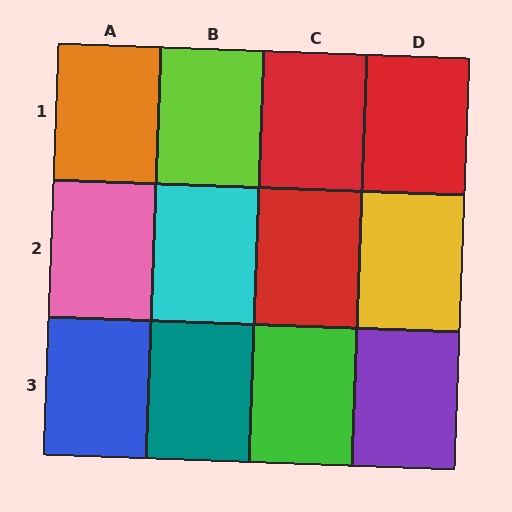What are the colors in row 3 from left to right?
Blue, teal, green, purple.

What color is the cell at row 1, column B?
Lime.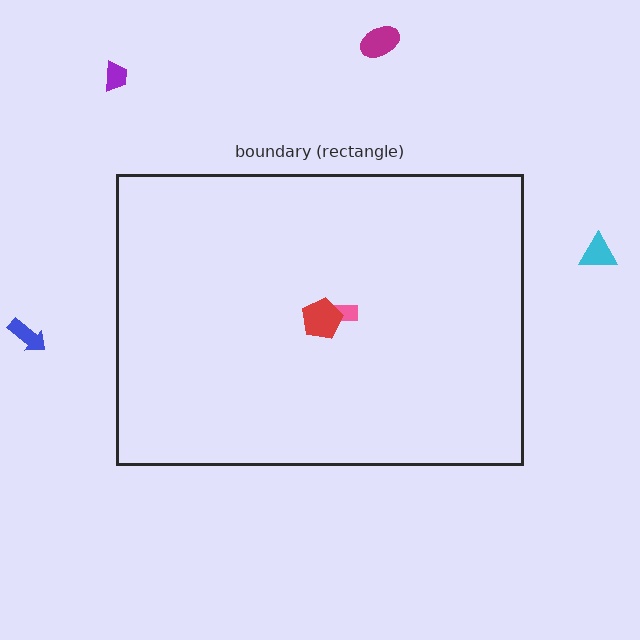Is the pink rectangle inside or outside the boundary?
Inside.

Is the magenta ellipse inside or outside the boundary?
Outside.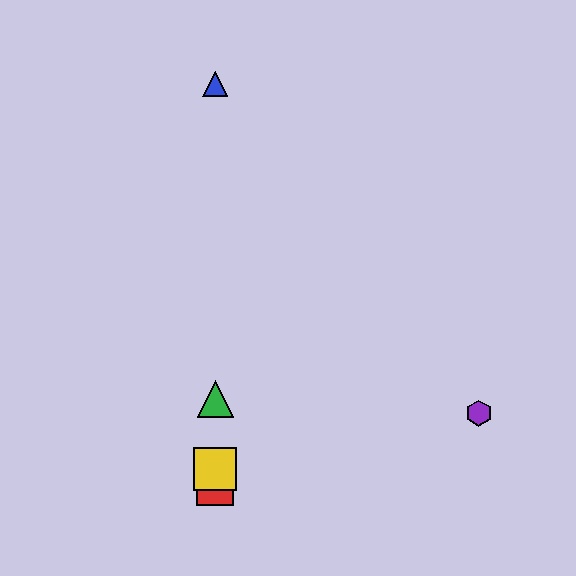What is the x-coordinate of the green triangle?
The green triangle is at x≈215.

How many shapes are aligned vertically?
4 shapes (the red square, the blue triangle, the green triangle, the yellow square) are aligned vertically.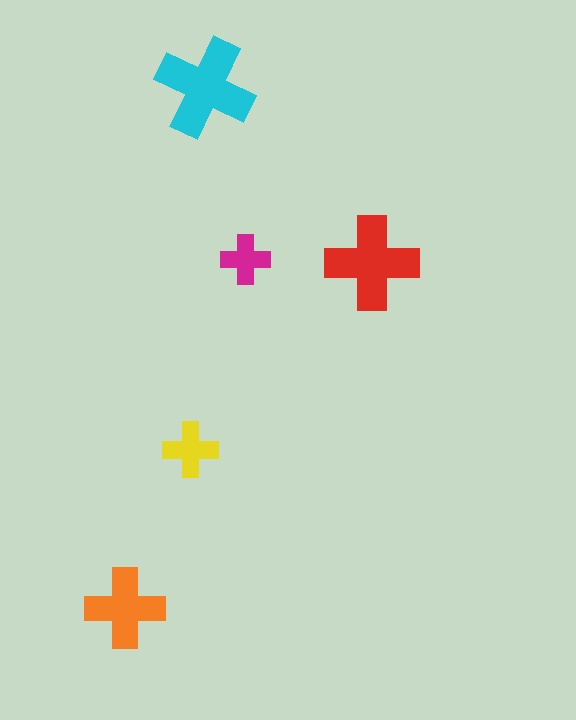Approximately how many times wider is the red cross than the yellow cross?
About 1.5 times wider.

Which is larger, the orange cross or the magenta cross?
The orange one.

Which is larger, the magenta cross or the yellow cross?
The yellow one.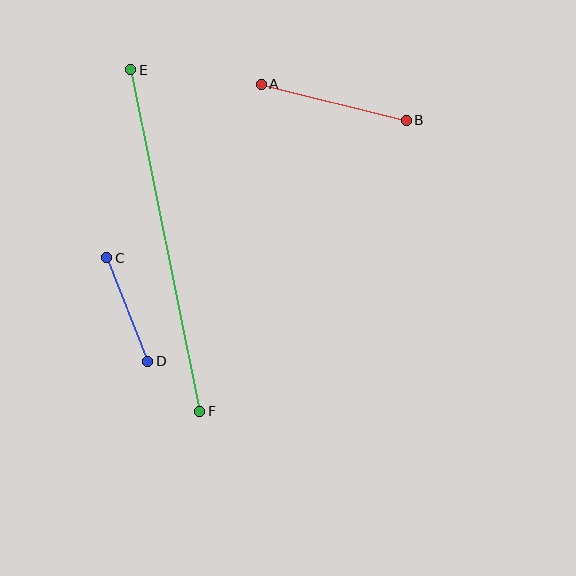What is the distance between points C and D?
The distance is approximately 111 pixels.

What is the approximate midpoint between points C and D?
The midpoint is at approximately (127, 309) pixels.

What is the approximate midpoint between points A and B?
The midpoint is at approximately (334, 102) pixels.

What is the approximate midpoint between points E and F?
The midpoint is at approximately (165, 240) pixels.